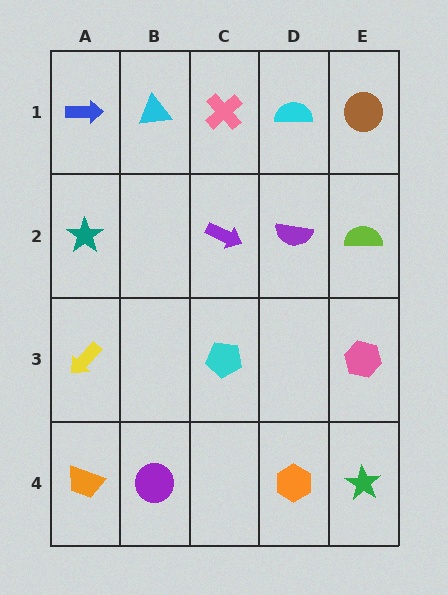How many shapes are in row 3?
3 shapes.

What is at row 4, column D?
An orange hexagon.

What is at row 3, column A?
A yellow arrow.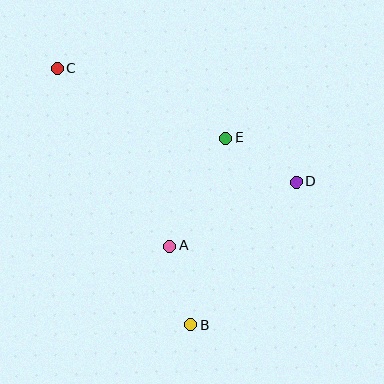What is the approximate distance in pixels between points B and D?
The distance between B and D is approximately 178 pixels.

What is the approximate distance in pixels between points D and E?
The distance between D and E is approximately 82 pixels.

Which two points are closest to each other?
Points A and B are closest to each other.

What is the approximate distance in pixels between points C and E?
The distance between C and E is approximately 183 pixels.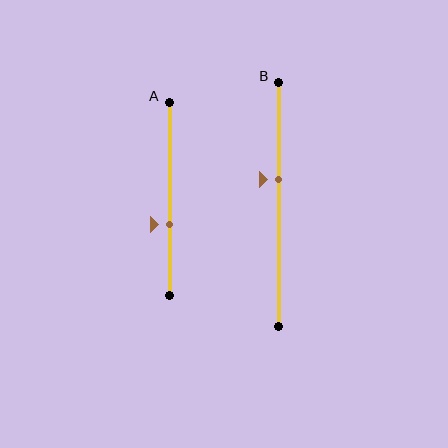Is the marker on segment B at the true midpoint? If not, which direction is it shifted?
No, the marker on segment B is shifted upward by about 10% of the segment length.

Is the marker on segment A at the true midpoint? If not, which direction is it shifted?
No, the marker on segment A is shifted downward by about 13% of the segment length.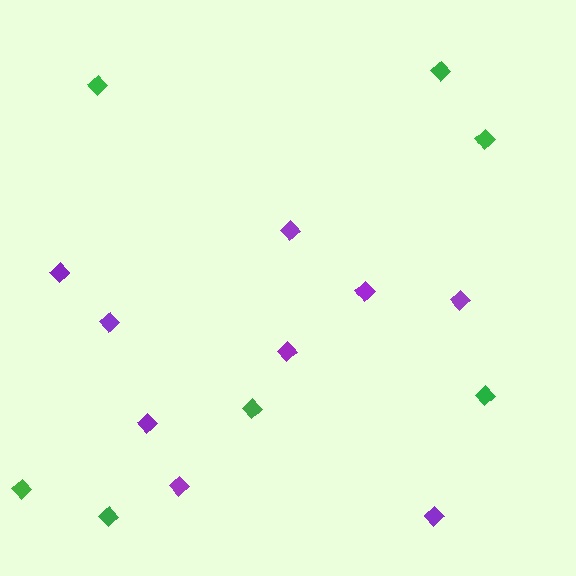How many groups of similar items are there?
There are 2 groups: one group of purple diamonds (9) and one group of green diamonds (7).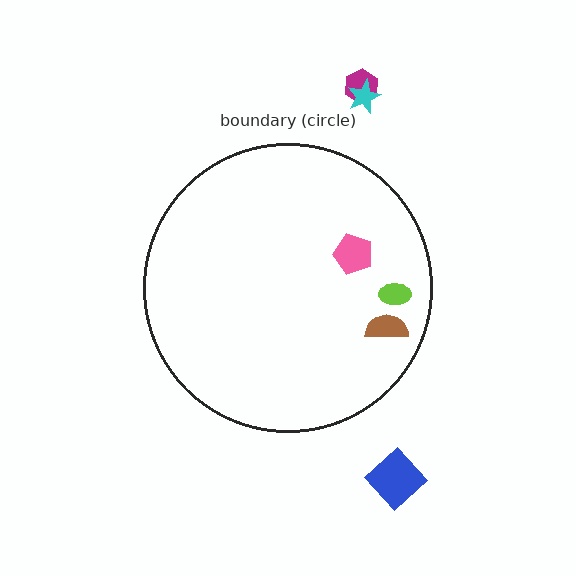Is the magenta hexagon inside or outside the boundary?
Outside.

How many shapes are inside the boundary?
3 inside, 3 outside.